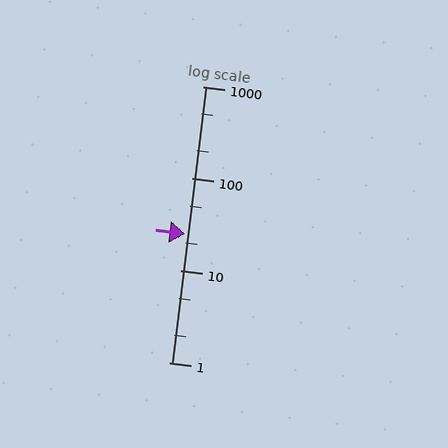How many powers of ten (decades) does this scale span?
The scale spans 3 decades, from 1 to 1000.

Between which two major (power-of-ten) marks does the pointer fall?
The pointer is between 10 and 100.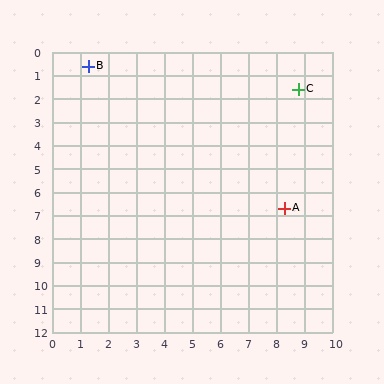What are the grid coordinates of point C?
Point C is at approximately (8.8, 1.6).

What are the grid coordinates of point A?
Point A is at approximately (8.3, 6.7).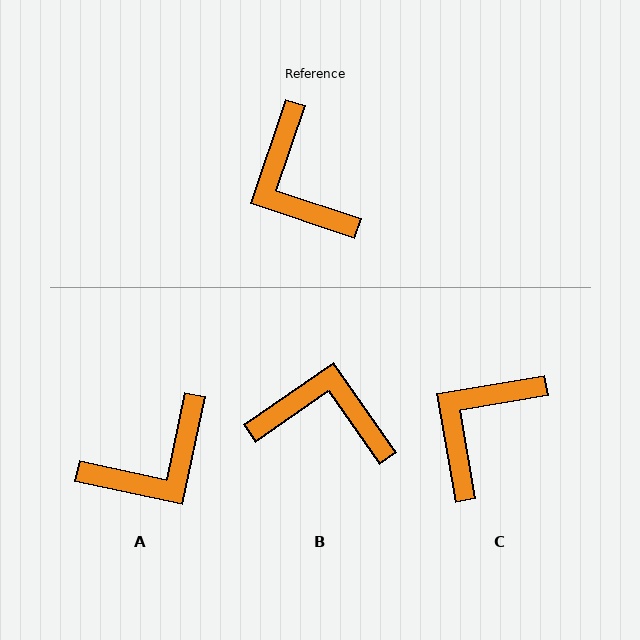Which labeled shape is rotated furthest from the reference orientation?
B, about 127 degrees away.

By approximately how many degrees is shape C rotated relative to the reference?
Approximately 62 degrees clockwise.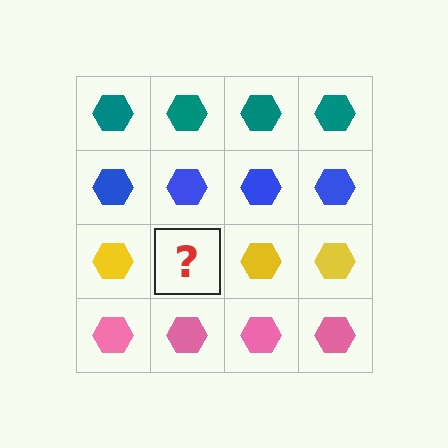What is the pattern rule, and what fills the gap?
The rule is that each row has a consistent color. The gap should be filled with a yellow hexagon.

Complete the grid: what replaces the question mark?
The question mark should be replaced with a yellow hexagon.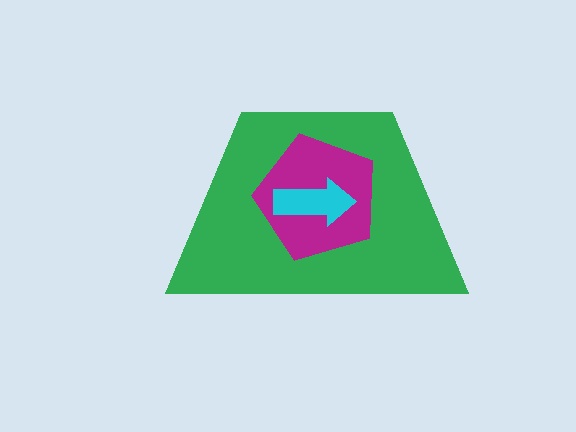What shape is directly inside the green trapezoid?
The magenta pentagon.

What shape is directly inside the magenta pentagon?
The cyan arrow.